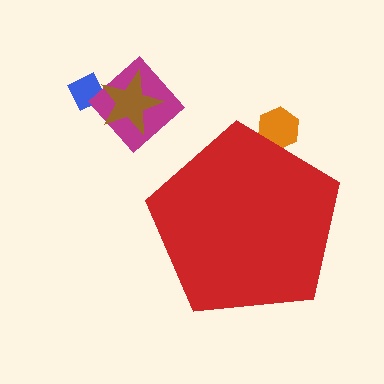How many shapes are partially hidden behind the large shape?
1 shape is partially hidden.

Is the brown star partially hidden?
No, the brown star is fully visible.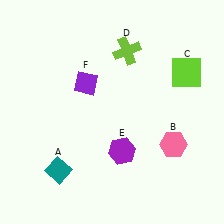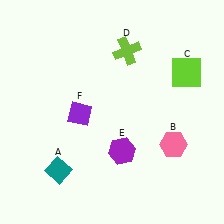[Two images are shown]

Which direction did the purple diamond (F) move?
The purple diamond (F) moved down.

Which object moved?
The purple diamond (F) moved down.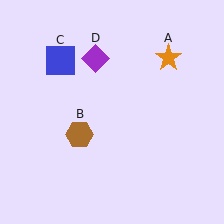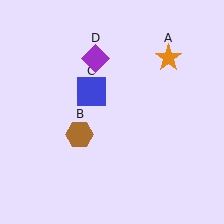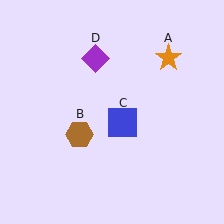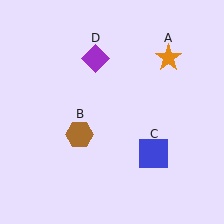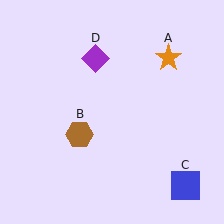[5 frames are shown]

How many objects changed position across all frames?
1 object changed position: blue square (object C).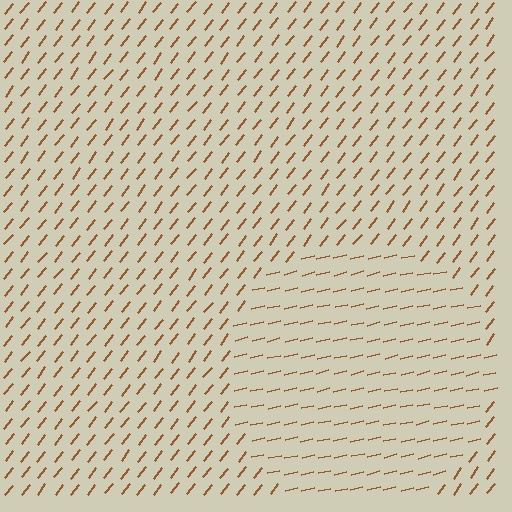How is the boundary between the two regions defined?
The boundary is defined purely by a change in line orientation (approximately 39 degrees difference). All lines are the same color and thickness.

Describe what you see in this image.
The image is filled with small brown line segments. A circle region in the image has lines oriented differently from the surrounding lines, creating a visible texture boundary.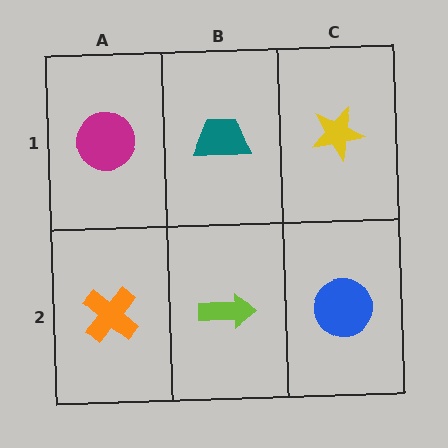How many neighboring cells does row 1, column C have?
2.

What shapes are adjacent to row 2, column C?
A yellow star (row 1, column C), a lime arrow (row 2, column B).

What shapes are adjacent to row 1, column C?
A blue circle (row 2, column C), a teal trapezoid (row 1, column B).